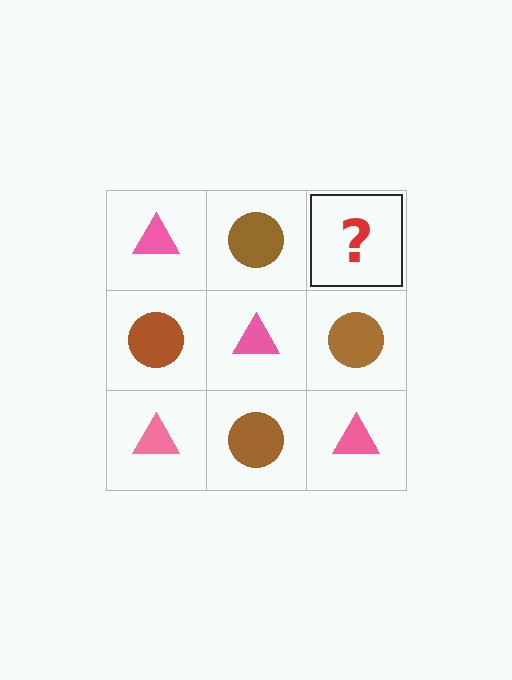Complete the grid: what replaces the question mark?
The question mark should be replaced with a pink triangle.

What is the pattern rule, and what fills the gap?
The rule is that it alternates pink triangle and brown circle in a checkerboard pattern. The gap should be filled with a pink triangle.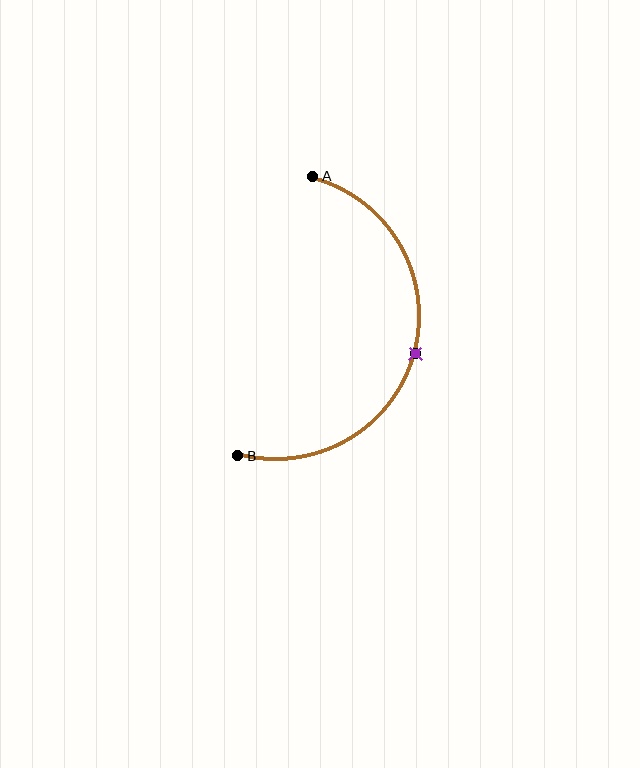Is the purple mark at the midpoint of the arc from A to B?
Yes. The purple mark lies on the arc at equal arc-length from both A and B — it is the arc midpoint.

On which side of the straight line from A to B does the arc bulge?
The arc bulges to the right of the straight line connecting A and B.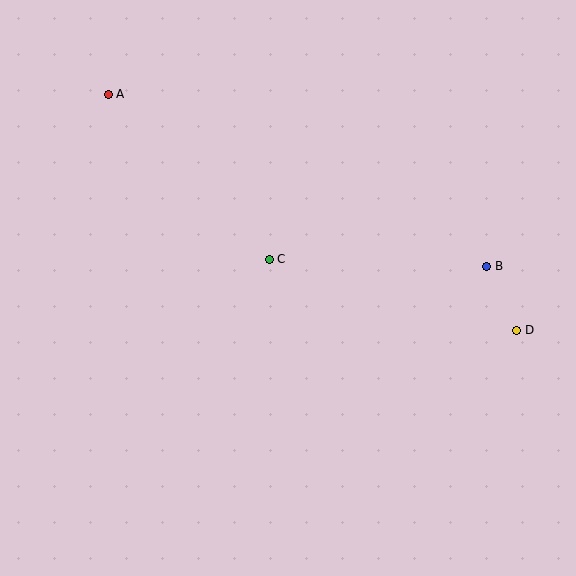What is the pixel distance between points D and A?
The distance between D and A is 472 pixels.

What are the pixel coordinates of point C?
Point C is at (269, 259).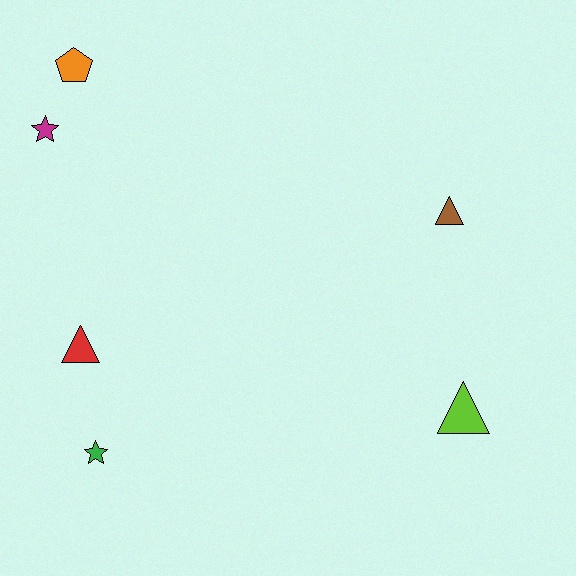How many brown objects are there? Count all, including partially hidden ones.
There is 1 brown object.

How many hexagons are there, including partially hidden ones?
There are no hexagons.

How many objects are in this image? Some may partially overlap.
There are 6 objects.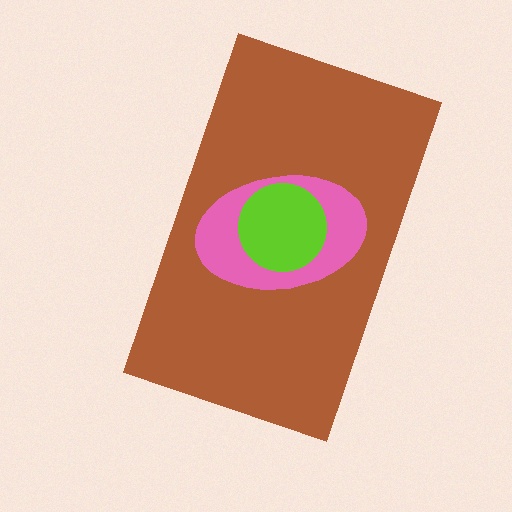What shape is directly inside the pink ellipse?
The lime circle.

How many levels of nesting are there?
3.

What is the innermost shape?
The lime circle.